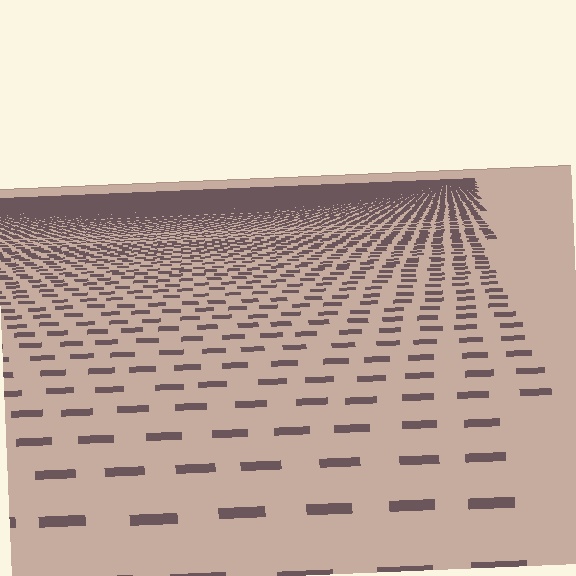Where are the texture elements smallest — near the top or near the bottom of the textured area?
Near the top.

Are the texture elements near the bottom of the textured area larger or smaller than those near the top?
Larger. Near the bottom, elements are closer to the viewer and appear at a bigger on-screen size.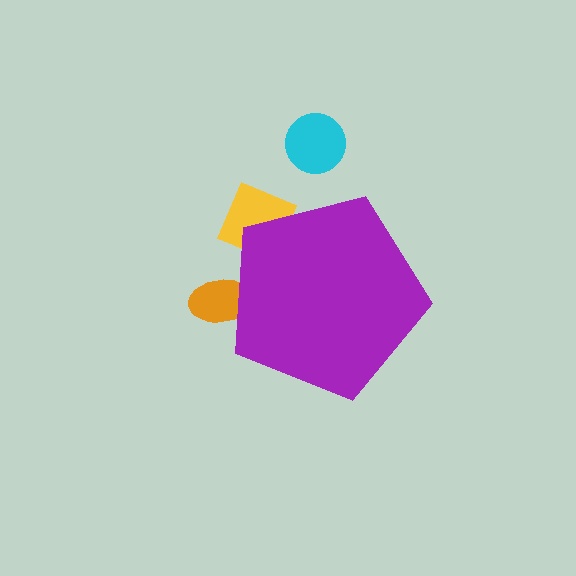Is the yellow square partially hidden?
Yes, the yellow square is partially hidden behind the purple pentagon.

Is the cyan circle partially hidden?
No, the cyan circle is fully visible.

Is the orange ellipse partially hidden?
Yes, the orange ellipse is partially hidden behind the purple pentagon.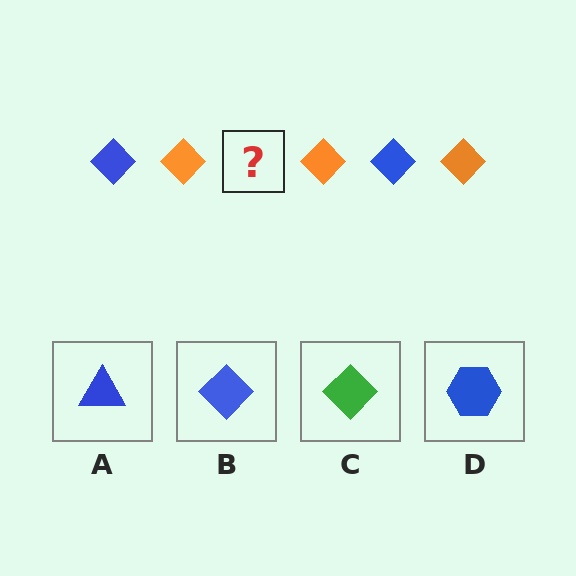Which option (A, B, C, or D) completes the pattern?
B.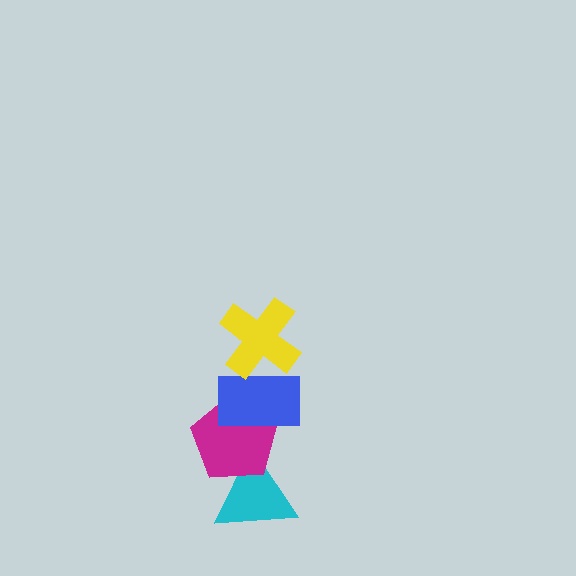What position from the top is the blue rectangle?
The blue rectangle is 2nd from the top.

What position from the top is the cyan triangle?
The cyan triangle is 4th from the top.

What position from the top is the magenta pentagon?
The magenta pentagon is 3rd from the top.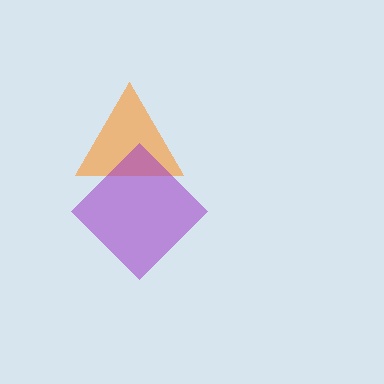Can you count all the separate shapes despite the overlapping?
Yes, there are 2 separate shapes.